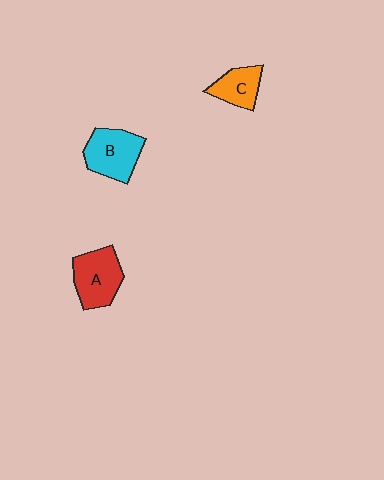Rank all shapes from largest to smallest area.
From largest to smallest: A (red), B (cyan), C (orange).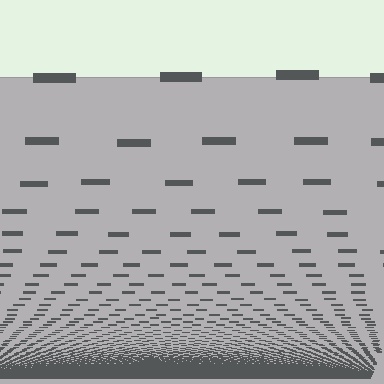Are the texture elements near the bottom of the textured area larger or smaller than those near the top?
Smaller. The gradient is inverted — elements near the bottom are smaller and denser.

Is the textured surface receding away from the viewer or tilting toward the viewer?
The surface appears to tilt toward the viewer. Texture elements get larger and sparser toward the top.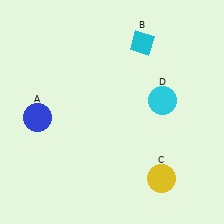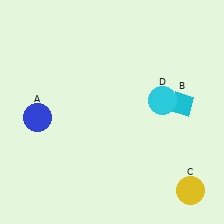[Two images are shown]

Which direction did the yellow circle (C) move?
The yellow circle (C) moved right.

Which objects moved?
The objects that moved are: the cyan diamond (B), the yellow circle (C).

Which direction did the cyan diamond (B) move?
The cyan diamond (B) moved down.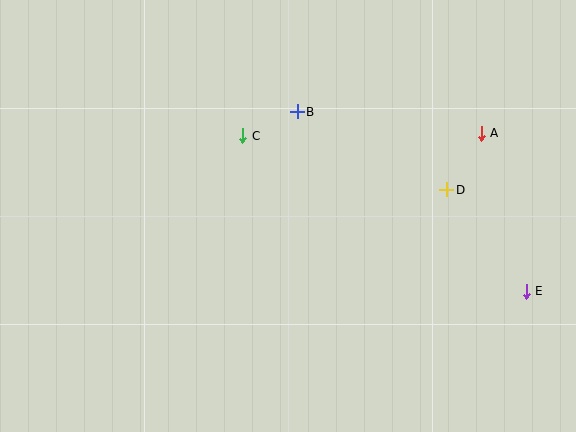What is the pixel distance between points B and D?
The distance between B and D is 169 pixels.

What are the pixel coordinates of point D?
Point D is at (447, 190).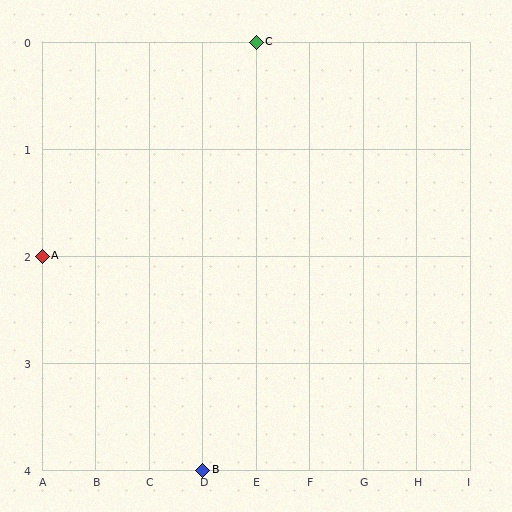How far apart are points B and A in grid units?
Points B and A are 3 columns and 2 rows apart (about 3.6 grid units diagonally).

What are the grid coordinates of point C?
Point C is at grid coordinates (E, 0).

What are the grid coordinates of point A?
Point A is at grid coordinates (A, 2).